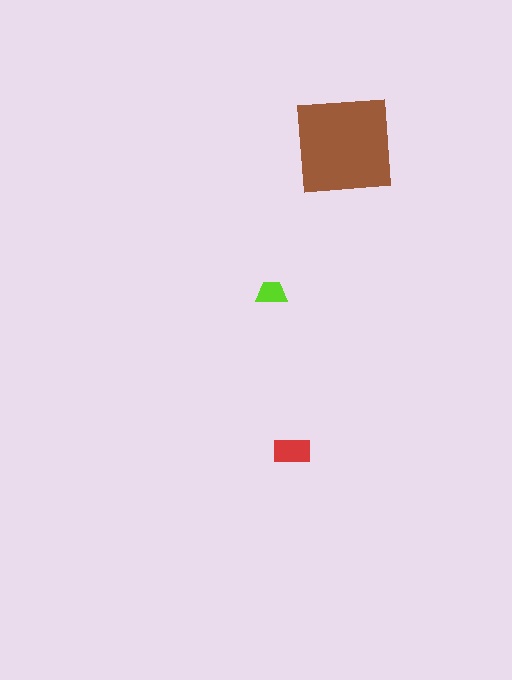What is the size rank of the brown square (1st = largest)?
1st.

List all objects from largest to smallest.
The brown square, the red rectangle, the lime trapezoid.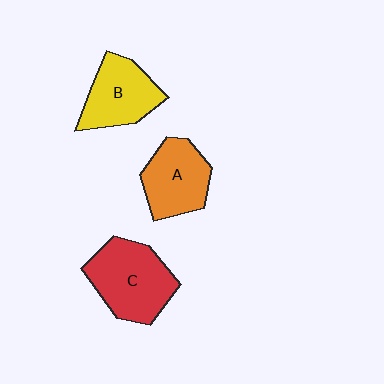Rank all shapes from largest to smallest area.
From largest to smallest: C (red), B (yellow), A (orange).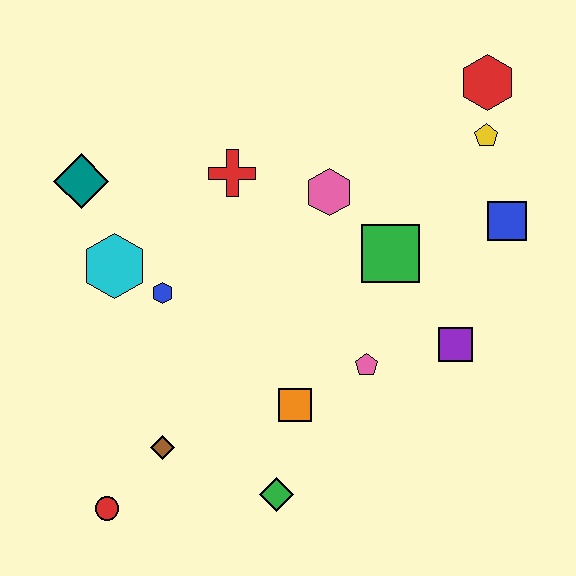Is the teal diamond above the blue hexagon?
Yes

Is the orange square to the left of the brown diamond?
No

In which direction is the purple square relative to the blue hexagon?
The purple square is to the right of the blue hexagon.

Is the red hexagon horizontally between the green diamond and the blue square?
Yes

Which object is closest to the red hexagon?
The yellow pentagon is closest to the red hexagon.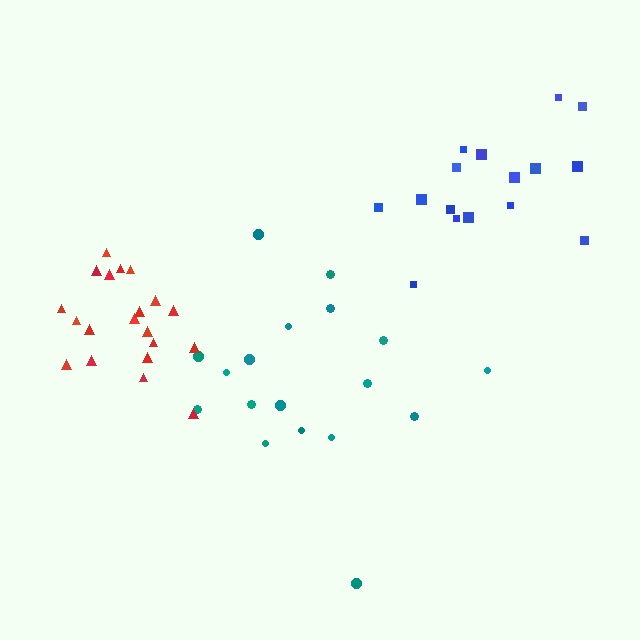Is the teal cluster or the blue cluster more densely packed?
Teal.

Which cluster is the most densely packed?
Red.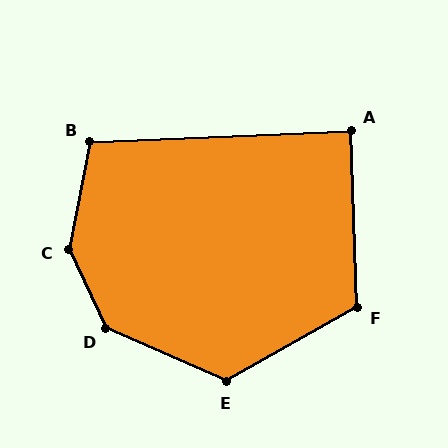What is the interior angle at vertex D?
Approximately 139 degrees (obtuse).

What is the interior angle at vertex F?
Approximately 117 degrees (obtuse).